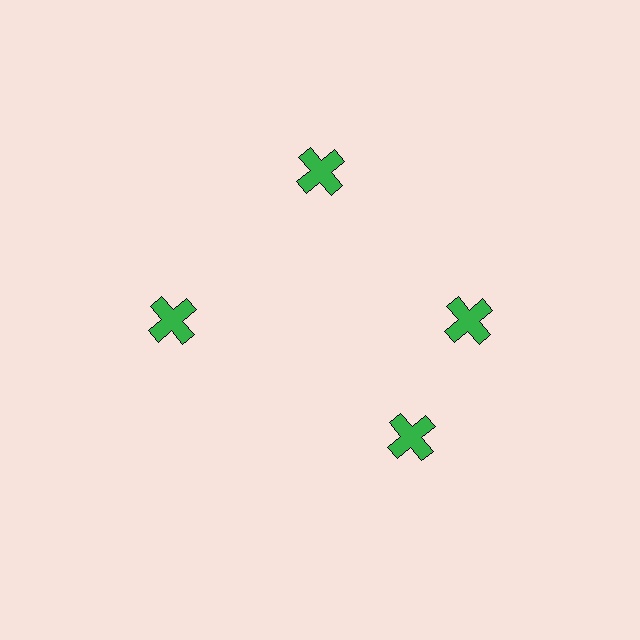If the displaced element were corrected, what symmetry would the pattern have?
It would have 4-fold rotational symmetry — the pattern would map onto itself every 90 degrees.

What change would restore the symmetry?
The symmetry would be restored by rotating it back into even spacing with its neighbors so that all 4 crosses sit at equal angles and equal distance from the center.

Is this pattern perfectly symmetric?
No. The 4 green crosses are arranged in a ring, but one element near the 6 o'clock position is rotated out of alignment along the ring, breaking the 4-fold rotational symmetry.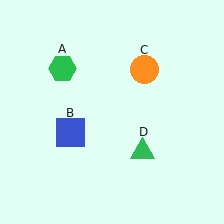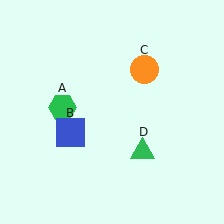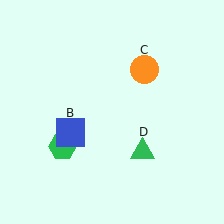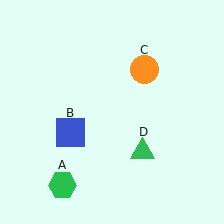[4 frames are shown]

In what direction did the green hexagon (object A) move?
The green hexagon (object A) moved down.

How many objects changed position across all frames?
1 object changed position: green hexagon (object A).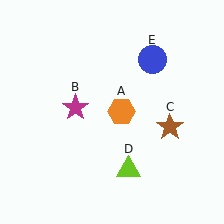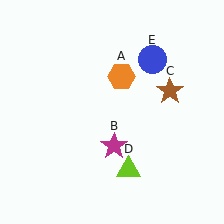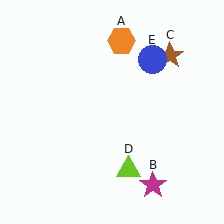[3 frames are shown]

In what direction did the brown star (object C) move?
The brown star (object C) moved up.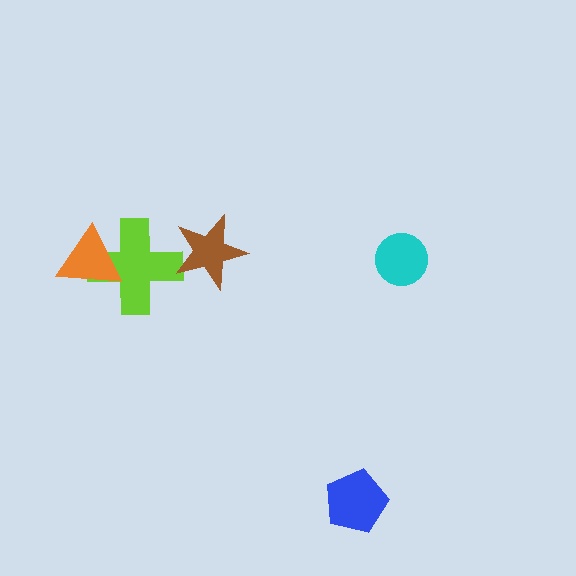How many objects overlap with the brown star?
1 object overlaps with the brown star.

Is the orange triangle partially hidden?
No, no other shape covers it.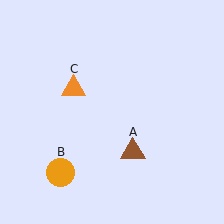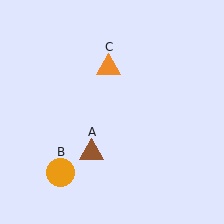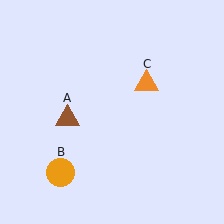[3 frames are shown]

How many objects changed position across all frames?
2 objects changed position: brown triangle (object A), orange triangle (object C).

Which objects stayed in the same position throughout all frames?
Orange circle (object B) remained stationary.